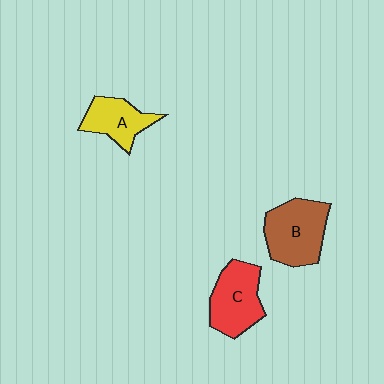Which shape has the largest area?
Shape B (brown).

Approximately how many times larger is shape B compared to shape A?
Approximately 1.5 times.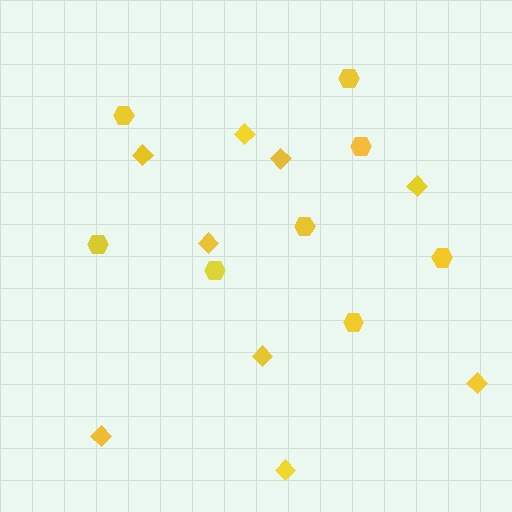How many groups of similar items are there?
There are 2 groups: one group of hexagons (8) and one group of diamonds (9).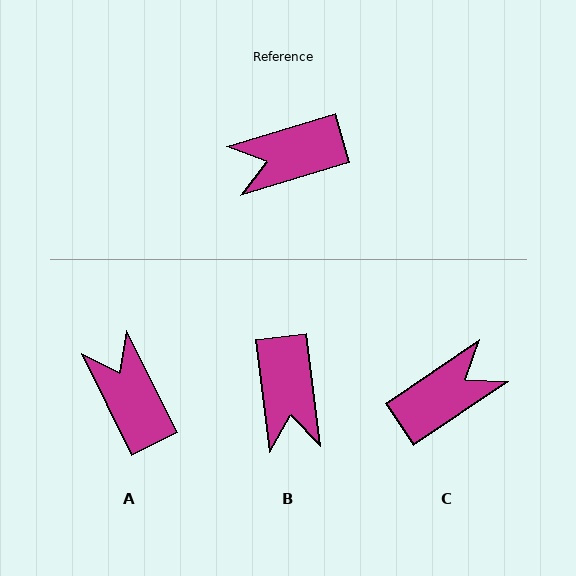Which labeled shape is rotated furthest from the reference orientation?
C, about 163 degrees away.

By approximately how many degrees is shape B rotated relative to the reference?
Approximately 80 degrees counter-clockwise.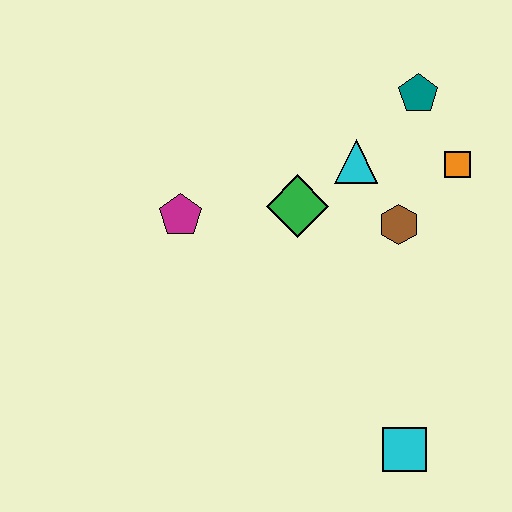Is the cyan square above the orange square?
No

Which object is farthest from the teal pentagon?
The cyan square is farthest from the teal pentagon.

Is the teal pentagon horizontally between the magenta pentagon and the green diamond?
No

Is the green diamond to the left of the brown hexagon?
Yes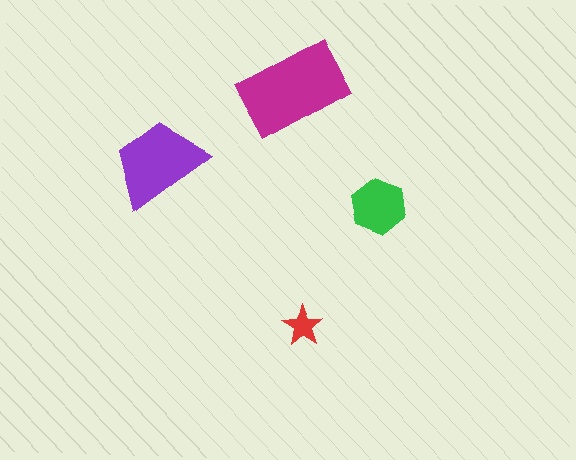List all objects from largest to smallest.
The magenta rectangle, the purple trapezoid, the green hexagon, the red star.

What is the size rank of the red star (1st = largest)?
4th.